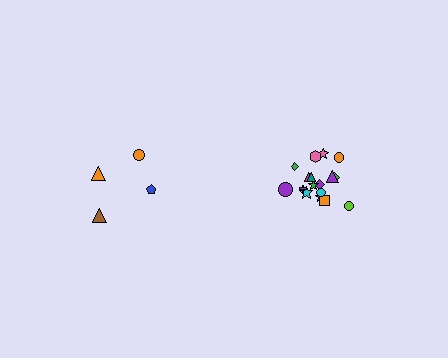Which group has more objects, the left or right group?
The right group.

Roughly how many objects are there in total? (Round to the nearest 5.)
Roughly 20 objects in total.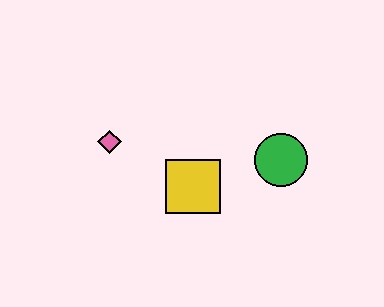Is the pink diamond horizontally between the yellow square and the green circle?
No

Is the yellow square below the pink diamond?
Yes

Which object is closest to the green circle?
The yellow square is closest to the green circle.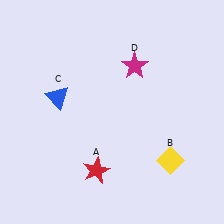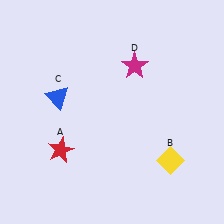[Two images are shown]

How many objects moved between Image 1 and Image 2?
1 object moved between the two images.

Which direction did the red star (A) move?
The red star (A) moved left.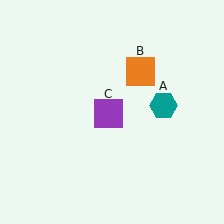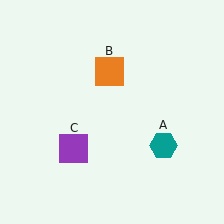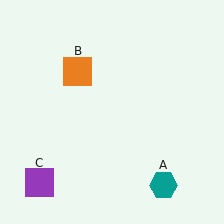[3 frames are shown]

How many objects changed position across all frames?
3 objects changed position: teal hexagon (object A), orange square (object B), purple square (object C).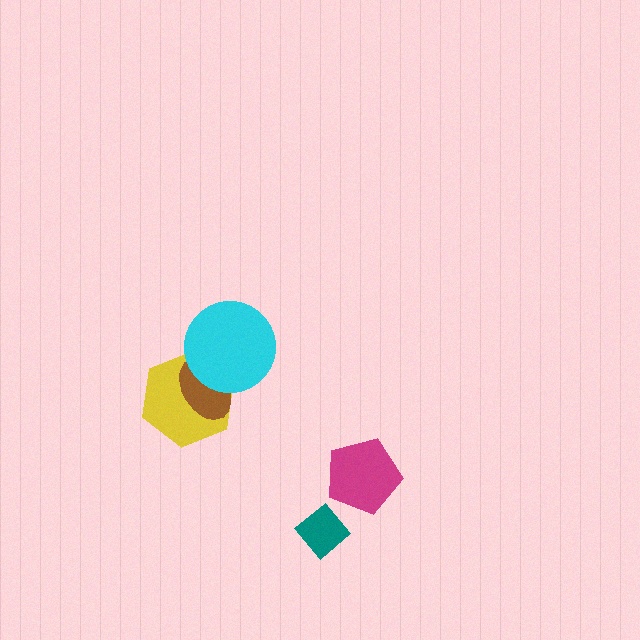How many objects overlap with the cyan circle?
2 objects overlap with the cyan circle.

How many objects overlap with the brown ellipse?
2 objects overlap with the brown ellipse.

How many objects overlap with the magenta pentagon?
0 objects overlap with the magenta pentagon.